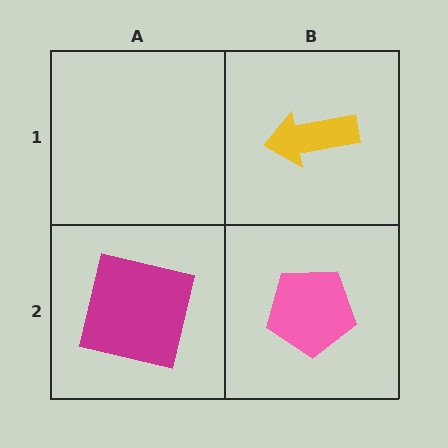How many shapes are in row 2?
2 shapes.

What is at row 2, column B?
A pink pentagon.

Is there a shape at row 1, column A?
No, that cell is empty.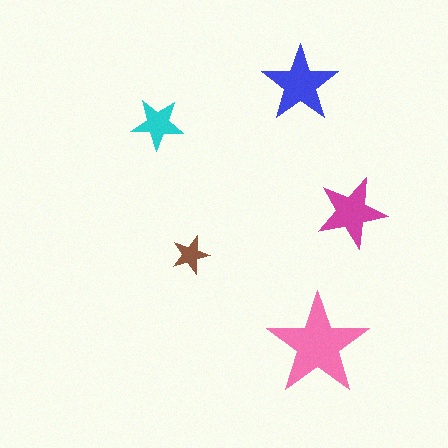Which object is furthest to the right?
The magenta star is rightmost.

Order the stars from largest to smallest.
the pink one, the blue one, the magenta one, the cyan one, the brown one.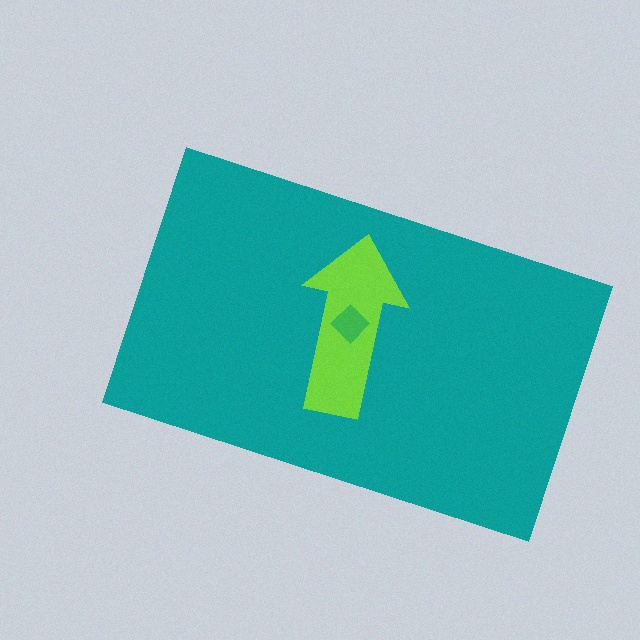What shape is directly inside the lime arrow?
The green diamond.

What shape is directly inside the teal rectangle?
The lime arrow.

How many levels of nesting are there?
3.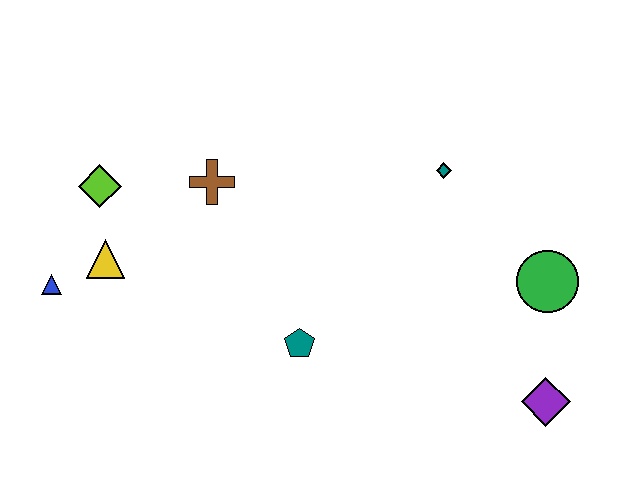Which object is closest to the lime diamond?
The yellow triangle is closest to the lime diamond.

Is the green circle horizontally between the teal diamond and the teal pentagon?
No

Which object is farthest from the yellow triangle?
The purple diamond is farthest from the yellow triangle.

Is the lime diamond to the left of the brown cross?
Yes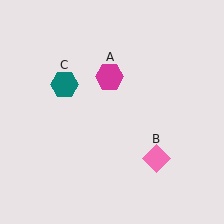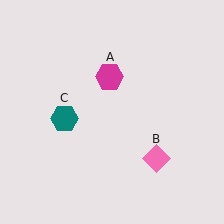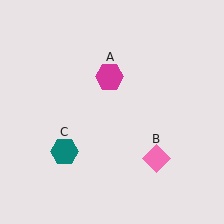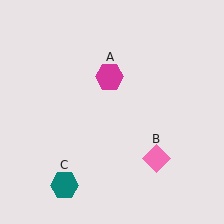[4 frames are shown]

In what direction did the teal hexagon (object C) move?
The teal hexagon (object C) moved down.